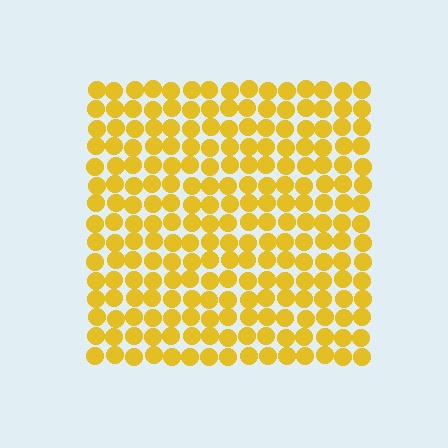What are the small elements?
The small elements are circles.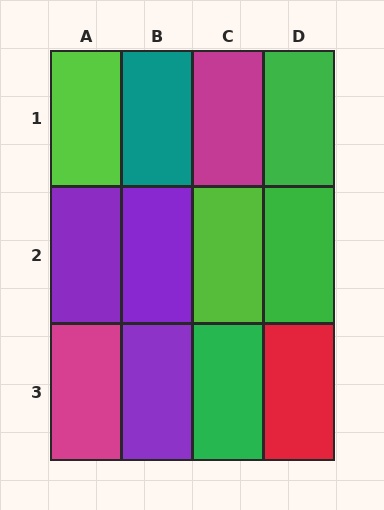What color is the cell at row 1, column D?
Green.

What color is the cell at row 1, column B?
Teal.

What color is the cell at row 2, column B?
Purple.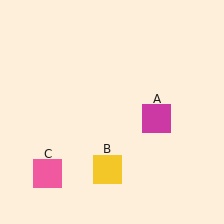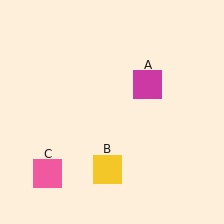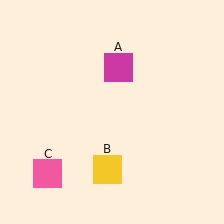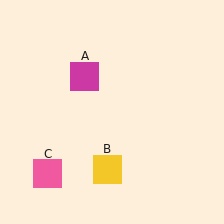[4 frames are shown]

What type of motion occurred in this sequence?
The magenta square (object A) rotated counterclockwise around the center of the scene.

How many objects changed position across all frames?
1 object changed position: magenta square (object A).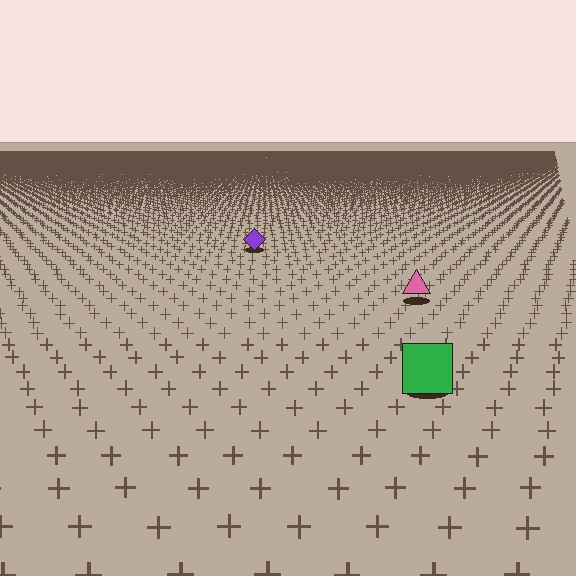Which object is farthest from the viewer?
The purple diamond is farthest from the viewer. It appears smaller and the ground texture around it is denser.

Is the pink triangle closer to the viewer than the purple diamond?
Yes. The pink triangle is closer — you can tell from the texture gradient: the ground texture is coarser near it.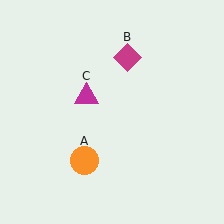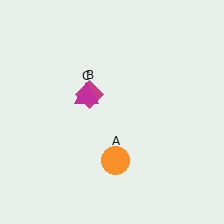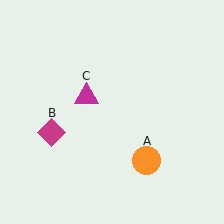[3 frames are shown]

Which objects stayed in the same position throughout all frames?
Magenta triangle (object C) remained stationary.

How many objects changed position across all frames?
2 objects changed position: orange circle (object A), magenta diamond (object B).